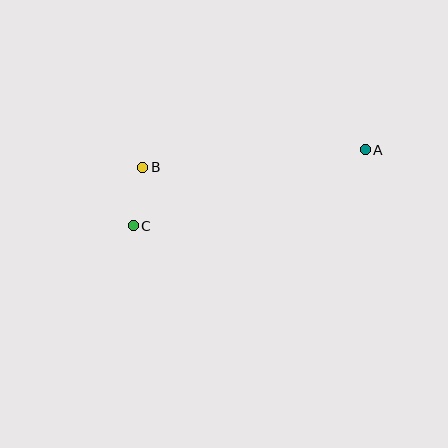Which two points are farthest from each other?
Points A and C are farthest from each other.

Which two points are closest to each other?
Points B and C are closest to each other.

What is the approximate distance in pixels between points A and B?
The distance between A and B is approximately 223 pixels.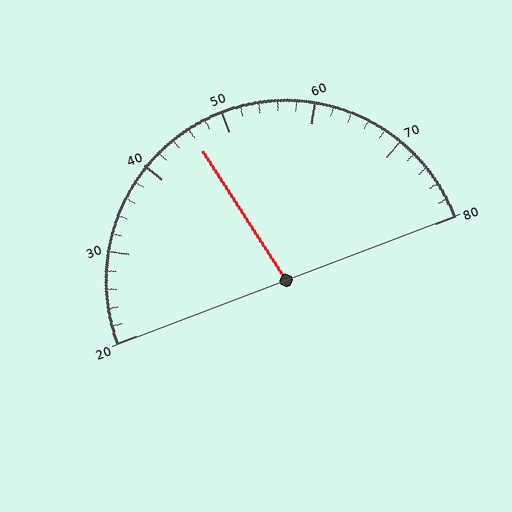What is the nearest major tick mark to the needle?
The nearest major tick mark is 50.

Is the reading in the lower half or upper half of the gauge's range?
The reading is in the lower half of the range (20 to 80).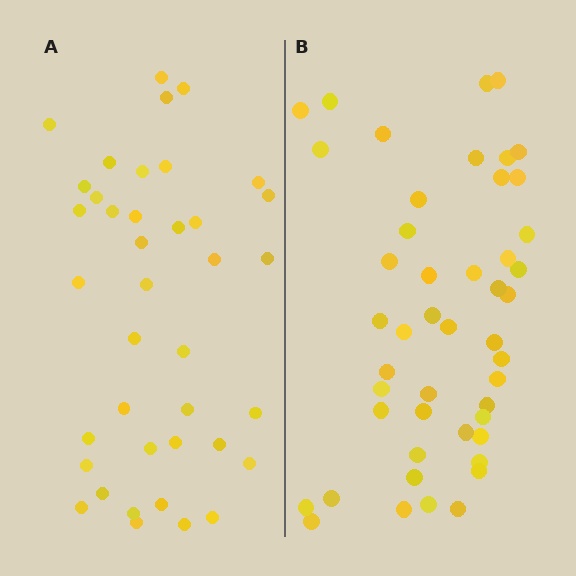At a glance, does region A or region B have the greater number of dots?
Region B (the right region) has more dots.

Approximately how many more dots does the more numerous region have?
Region B has roughly 8 or so more dots than region A.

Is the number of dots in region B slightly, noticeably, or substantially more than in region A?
Region B has only slightly more — the two regions are fairly close. The ratio is roughly 1.2 to 1.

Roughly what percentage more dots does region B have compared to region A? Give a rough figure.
About 20% more.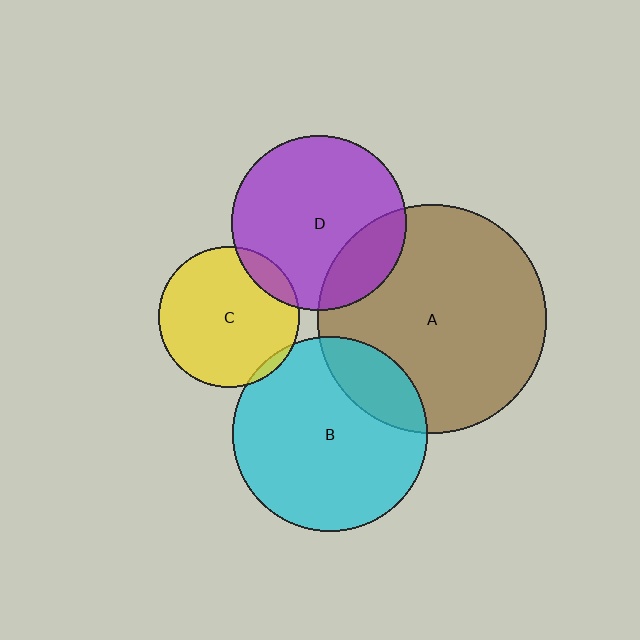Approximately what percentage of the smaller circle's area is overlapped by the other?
Approximately 5%.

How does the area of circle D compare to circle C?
Approximately 1.5 times.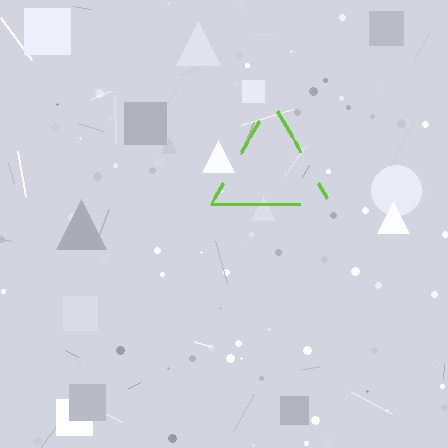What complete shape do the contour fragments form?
The contour fragments form a triangle.